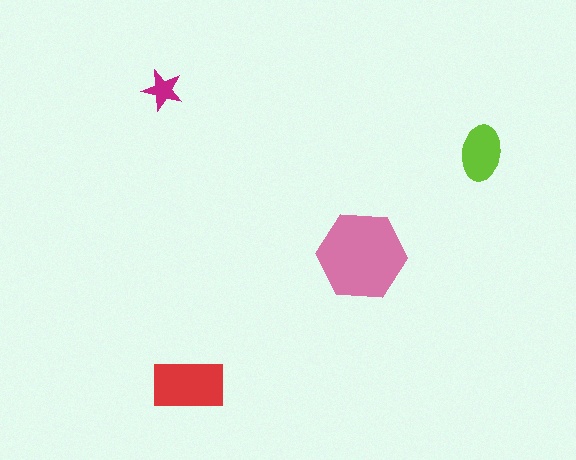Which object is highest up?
The magenta star is topmost.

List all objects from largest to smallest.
The pink hexagon, the red rectangle, the lime ellipse, the magenta star.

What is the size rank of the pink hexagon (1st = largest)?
1st.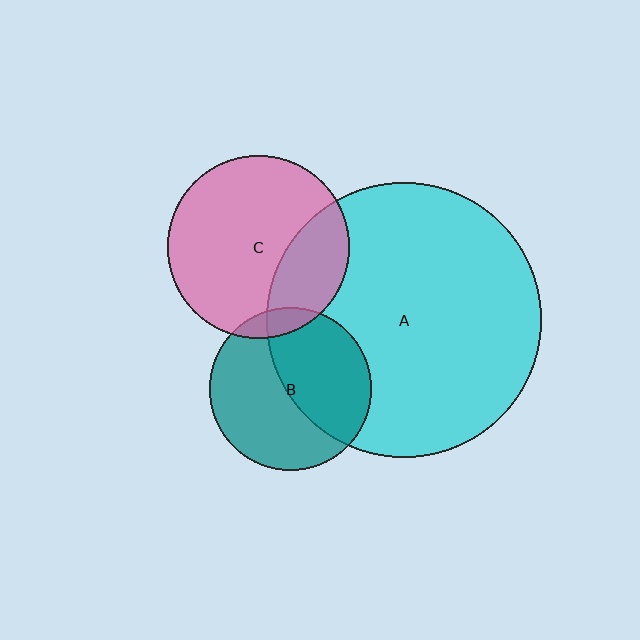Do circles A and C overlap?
Yes.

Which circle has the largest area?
Circle A (cyan).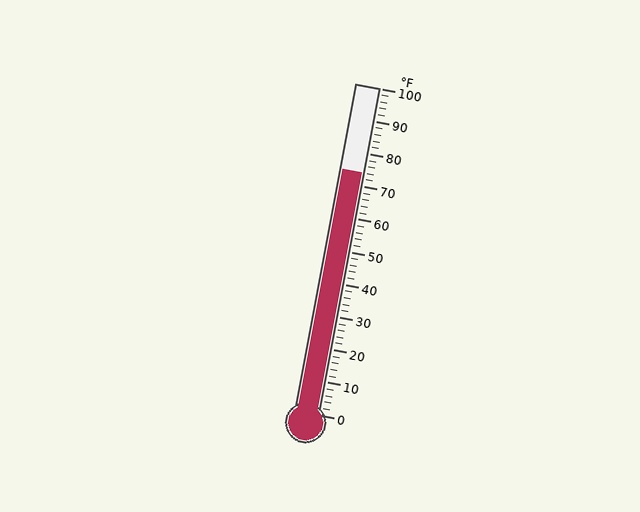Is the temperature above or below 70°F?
The temperature is above 70°F.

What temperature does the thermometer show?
The thermometer shows approximately 74°F.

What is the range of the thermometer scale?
The thermometer scale ranges from 0°F to 100°F.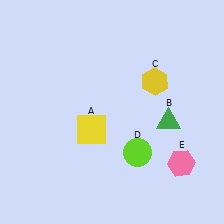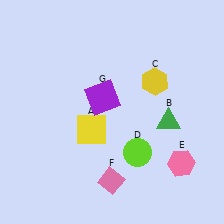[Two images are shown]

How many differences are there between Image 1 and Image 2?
There are 2 differences between the two images.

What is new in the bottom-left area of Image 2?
A pink diamond (F) was added in the bottom-left area of Image 2.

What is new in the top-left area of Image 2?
A purple square (G) was added in the top-left area of Image 2.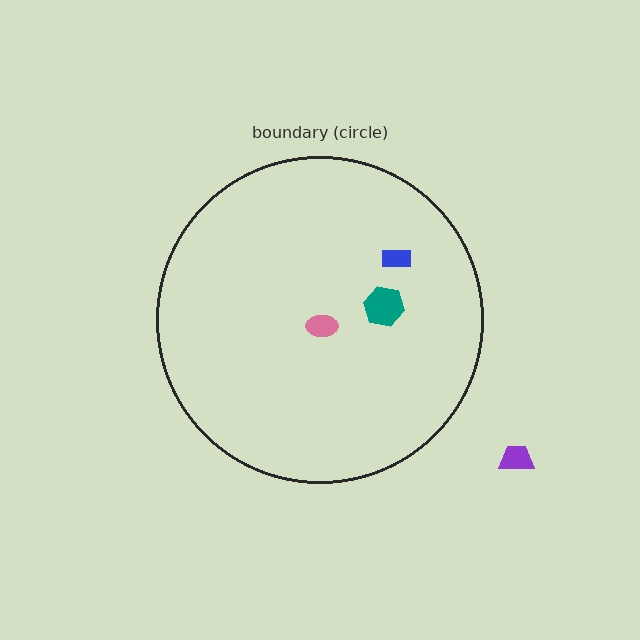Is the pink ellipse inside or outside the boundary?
Inside.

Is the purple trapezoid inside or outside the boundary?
Outside.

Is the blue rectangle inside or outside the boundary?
Inside.